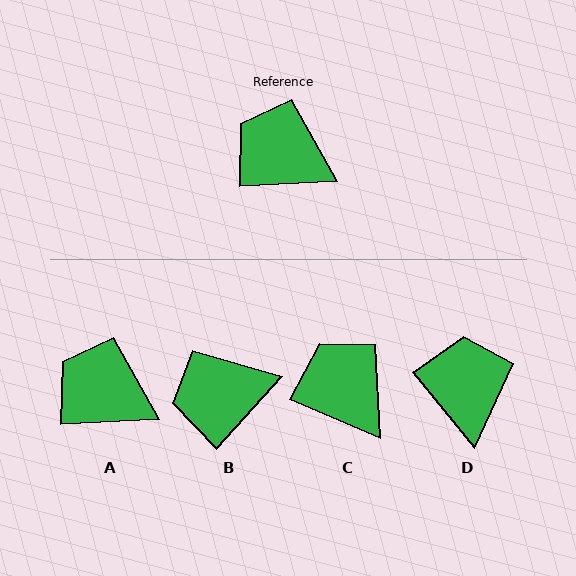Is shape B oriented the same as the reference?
No, it is off by about 45 degrees.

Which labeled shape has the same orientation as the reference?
A.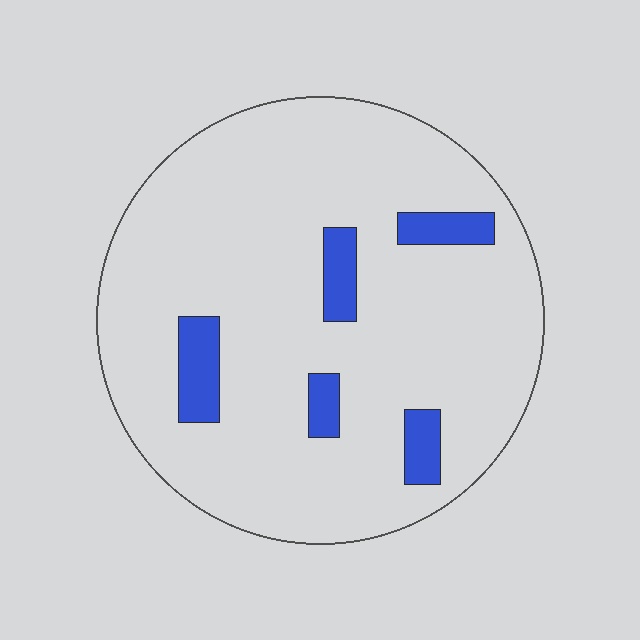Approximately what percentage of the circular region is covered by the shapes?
Approximately 10%.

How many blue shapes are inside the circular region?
5.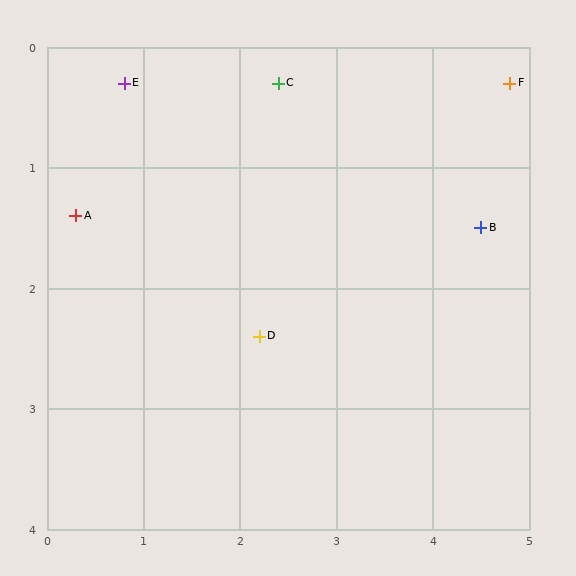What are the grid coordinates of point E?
Point E is at approximately (0.8, 0.3).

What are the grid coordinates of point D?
Point D is at approximately (2.2, 2.4).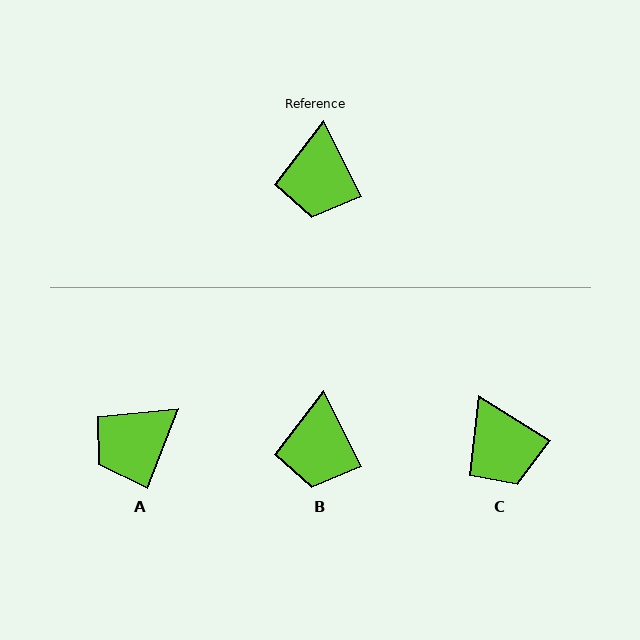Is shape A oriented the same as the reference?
No, it is off by about 47 degrees.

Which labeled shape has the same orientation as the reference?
B.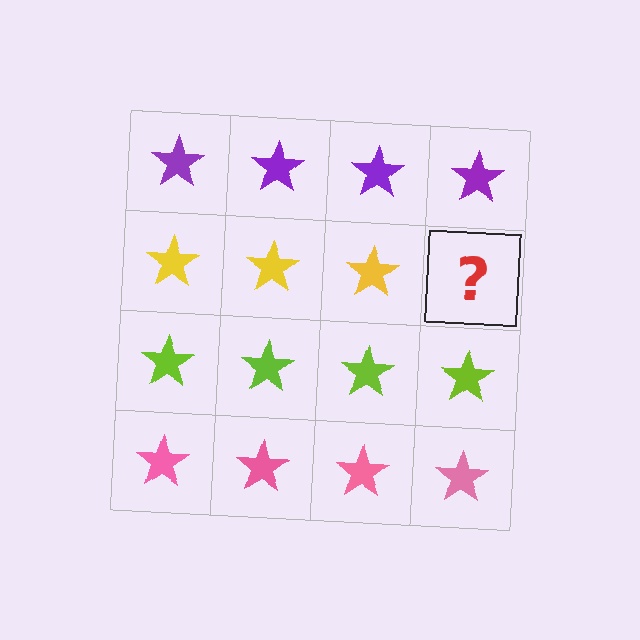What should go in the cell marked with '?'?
The missing cell should contain a yellow star.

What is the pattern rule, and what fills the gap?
The rule is that each row has a consistent color. The gap should be filled with a yellow star.